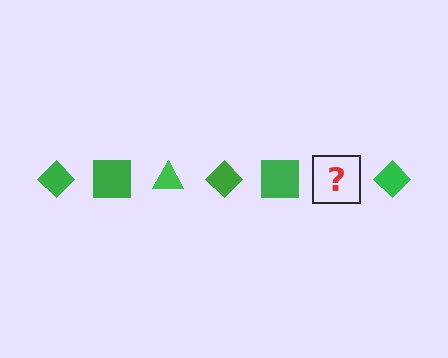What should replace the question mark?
The question mark should be replaced with a green triangle.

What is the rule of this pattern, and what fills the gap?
The rule is that the pattern cycles through diamond, square, triangle shapes in green. The gap should be filled with a green triangle.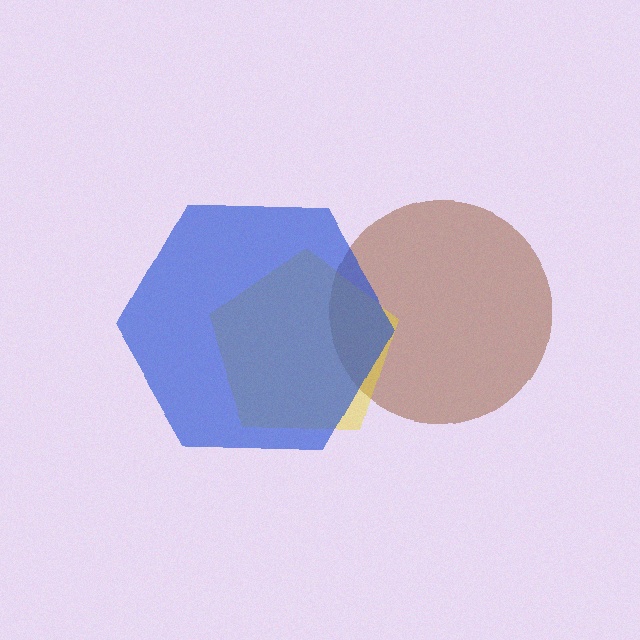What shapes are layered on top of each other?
The layered shapes are: a brown circle, a yellow pentagon, a blue hexagon.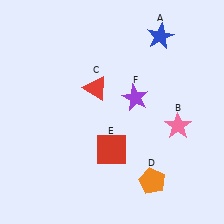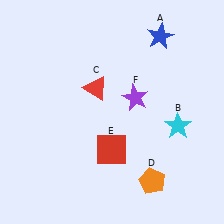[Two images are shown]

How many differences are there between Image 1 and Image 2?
There is 1 difference between the two images.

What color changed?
The star (B) changed from pink in Image 1 to cyan in Image 2.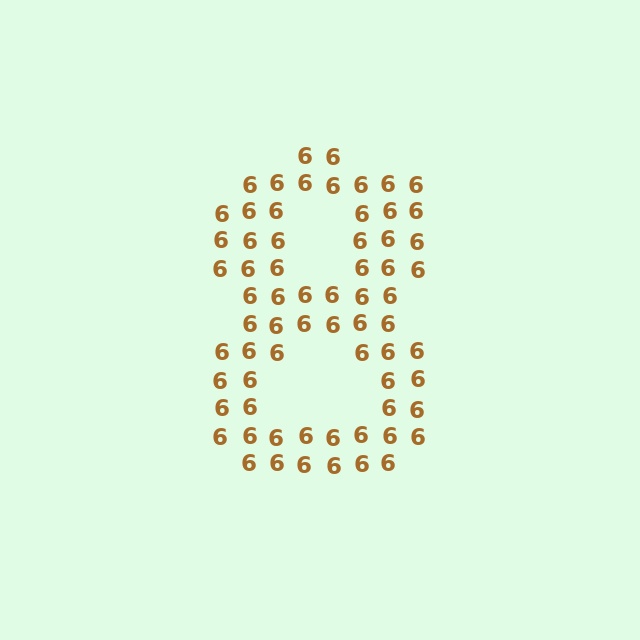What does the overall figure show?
The overall figure shows the digit 8.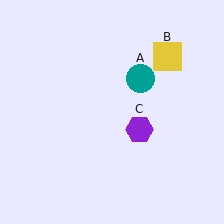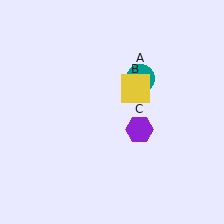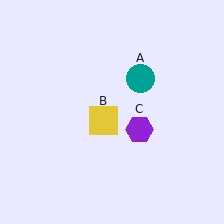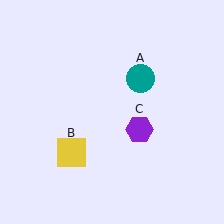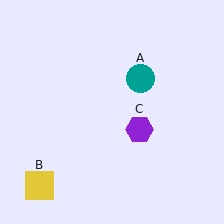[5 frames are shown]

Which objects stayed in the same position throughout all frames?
Teal circle (object A) and purple hexagon (object C) remained stationary.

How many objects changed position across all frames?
1 object changed position: yellow square (object B).